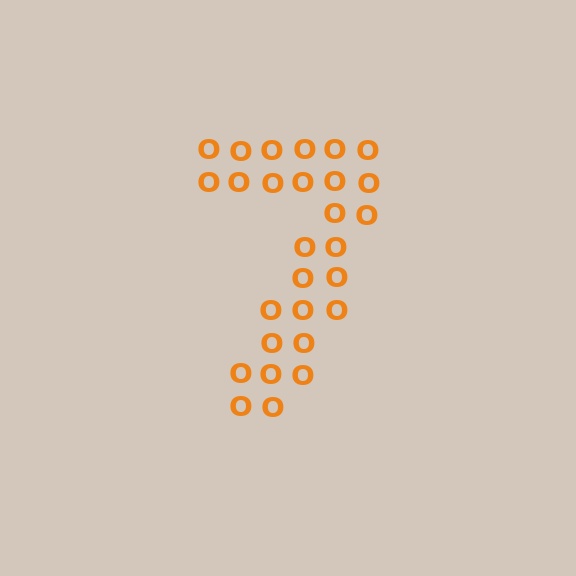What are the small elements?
The small elements are letter O's.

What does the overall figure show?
The overall figure shows the digit 7.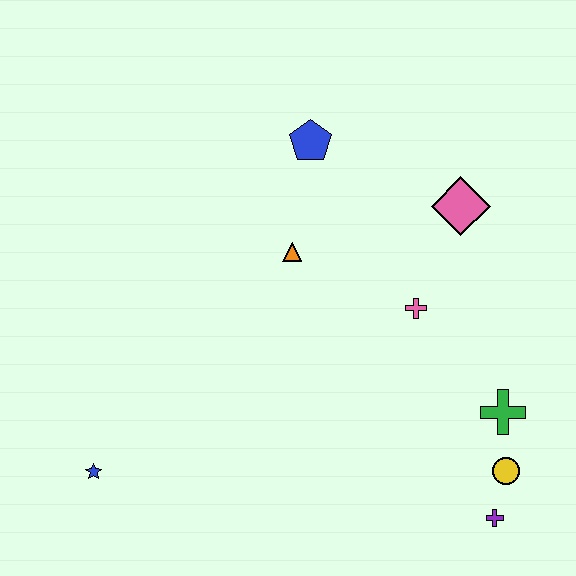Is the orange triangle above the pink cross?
Yes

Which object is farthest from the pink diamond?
The blue star is farthest from the pink diamond.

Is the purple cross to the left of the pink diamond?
No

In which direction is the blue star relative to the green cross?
The blue star is to the left of the green cross.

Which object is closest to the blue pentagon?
The orange triangle is closest to the blue pentagon.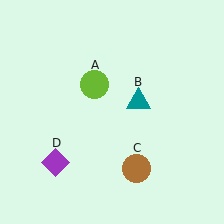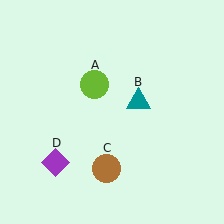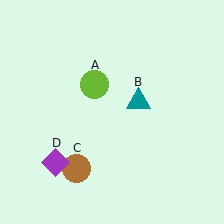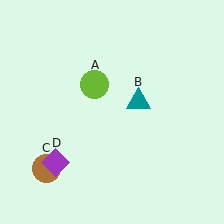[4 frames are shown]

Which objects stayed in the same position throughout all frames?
Lime circle (object A) and teal triangle (object B) and purple diamond (object D) remained stationary.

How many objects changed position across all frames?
1 object changed position: brown circle (object C).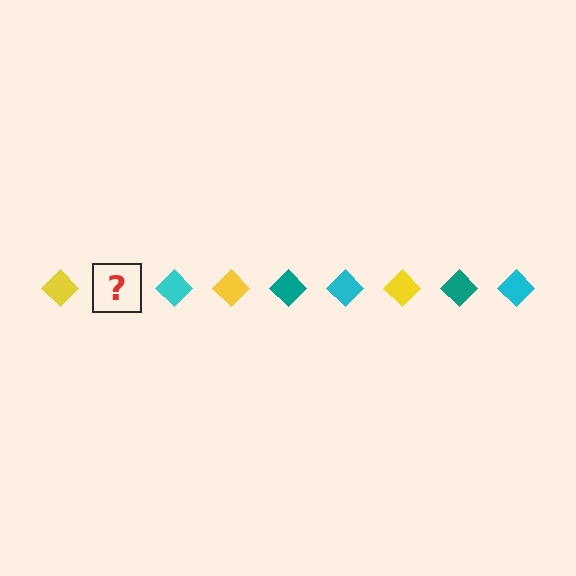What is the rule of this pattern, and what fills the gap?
The rule is that the pattern cycles through yellow, teal, cyan diamonds. The gap should be filled with a teal diamond.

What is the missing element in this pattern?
The missing element is a teal diamond.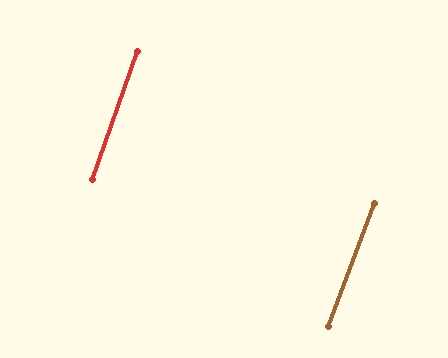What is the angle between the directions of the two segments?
Approximately 1 degree.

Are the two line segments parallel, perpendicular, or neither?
Parallel — their directions differ by only 1.5°.